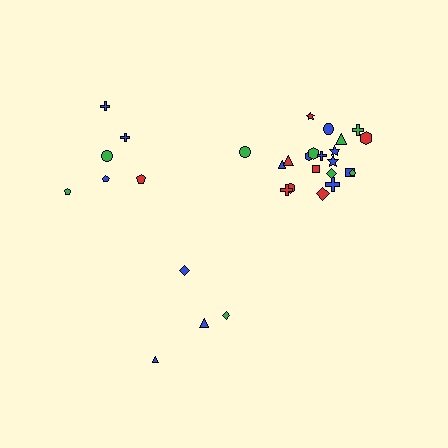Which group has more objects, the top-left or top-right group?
The top-right group.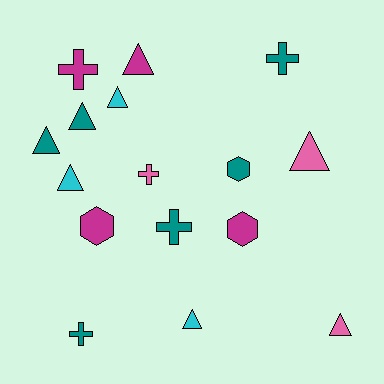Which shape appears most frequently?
Triangle, with 8 objects.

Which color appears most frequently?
Teal, with 6 objects.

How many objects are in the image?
There are 16 objects.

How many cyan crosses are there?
There are no cyan crosses.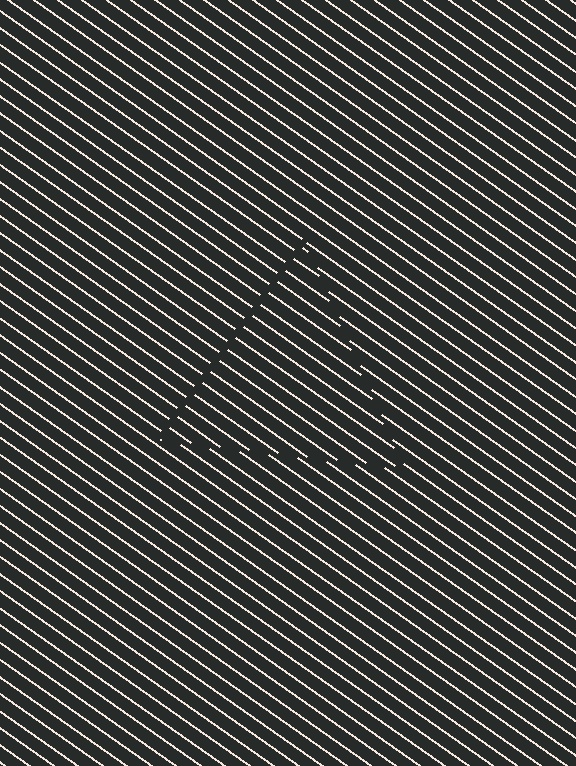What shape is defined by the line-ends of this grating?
An illusory triangle. The interior of the shape contains the same grating, shifted by half a period — the contour is defined by the phase discontinuity where line-ends from the inner and outer gratings abut.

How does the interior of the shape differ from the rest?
The interior of the shape contains the same grating, shifted by half a period — the contour is defined by the phase discontinuity where line-ends from the inner and outer gratings abut.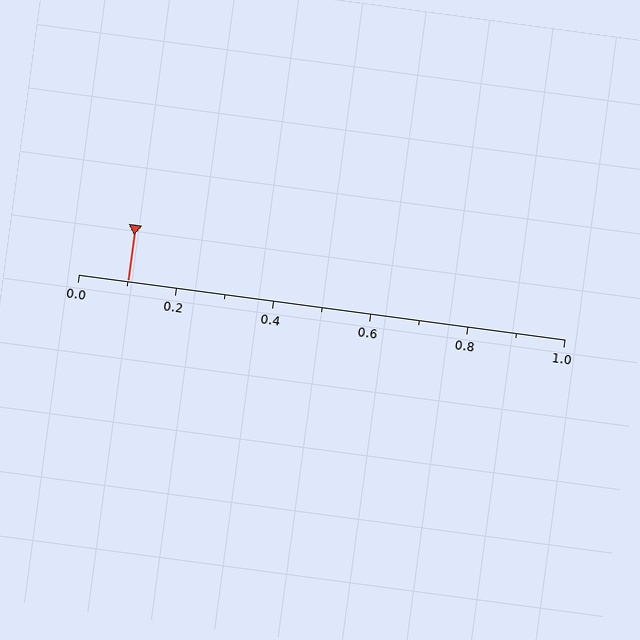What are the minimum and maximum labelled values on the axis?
The axis runs from 0.0 to 1.0.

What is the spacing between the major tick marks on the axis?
The major ticks are spaced 0.2 apart.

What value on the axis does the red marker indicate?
The marker indicates approximately 0.1.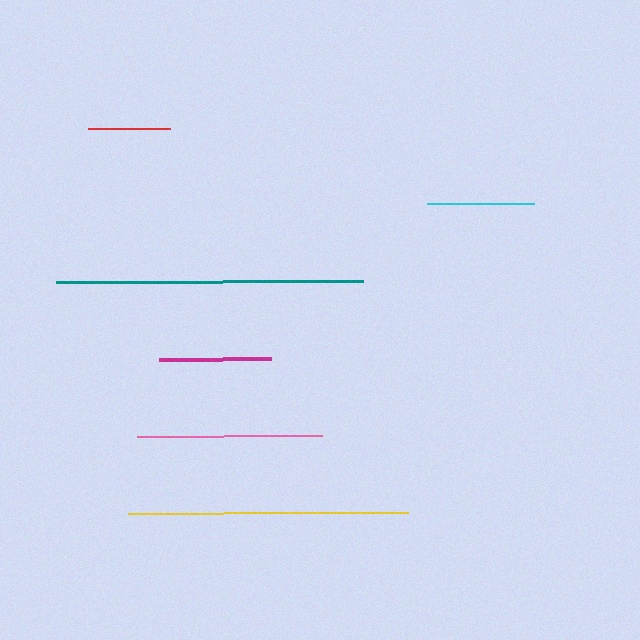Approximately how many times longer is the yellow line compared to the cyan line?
The yellow line is approximately 2.6 times the length of the cyan line.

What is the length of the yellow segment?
The yellow segment is approximately 280 pixels long.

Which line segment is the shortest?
The red line is the shortest at approximately 82 pixels.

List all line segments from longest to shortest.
From longest to shortest: teal, yellow, pink, magenta, cyan, red.